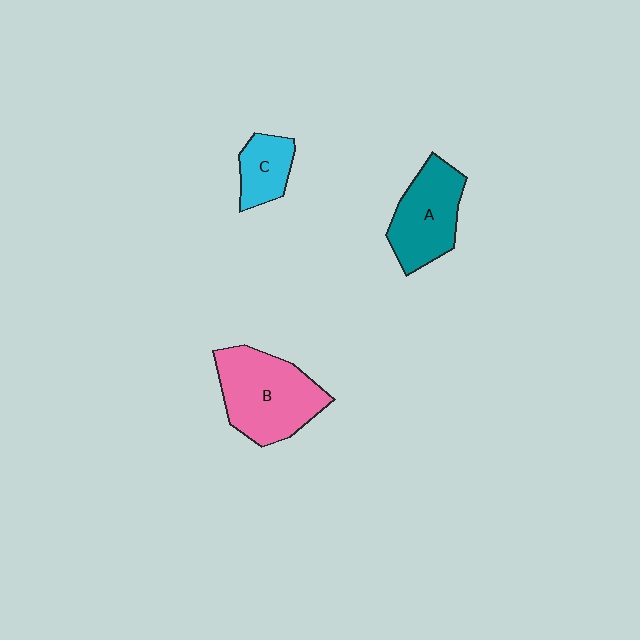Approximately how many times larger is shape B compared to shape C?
Approximately 2.3 times.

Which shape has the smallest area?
Shape C (cyan).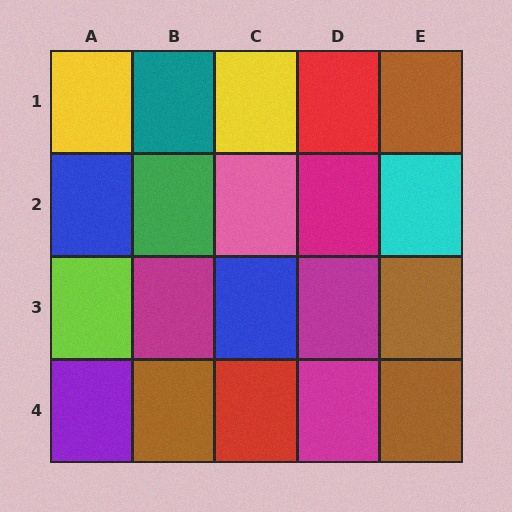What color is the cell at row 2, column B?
Green.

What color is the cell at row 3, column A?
Lime.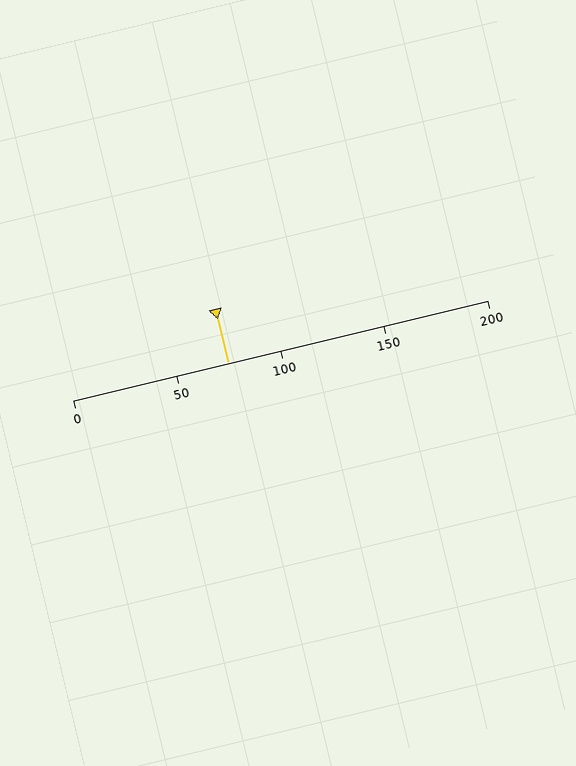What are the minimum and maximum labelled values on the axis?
The axis runs from 0 to 200.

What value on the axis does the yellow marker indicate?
The marker indicates approximately 75.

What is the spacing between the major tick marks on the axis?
The major ticks are spaced 50 apart.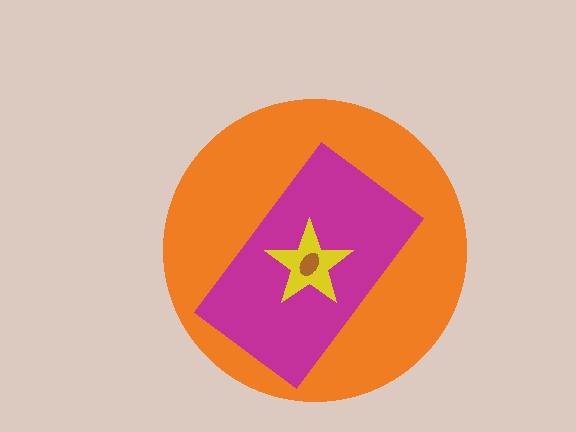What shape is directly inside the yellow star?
The brown ellipse.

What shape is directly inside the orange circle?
The magenta rectangle.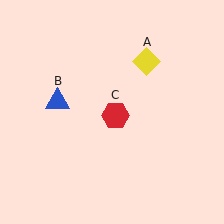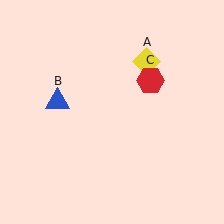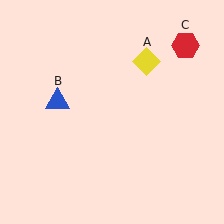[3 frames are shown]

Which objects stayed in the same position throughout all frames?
Yellow diamond (object A) and blue triangle (object B) remained stationary.